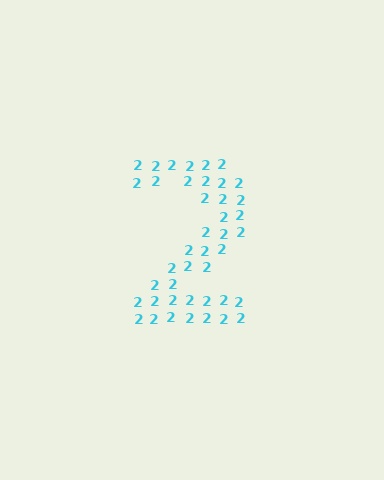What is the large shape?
The large shape is the digit 2.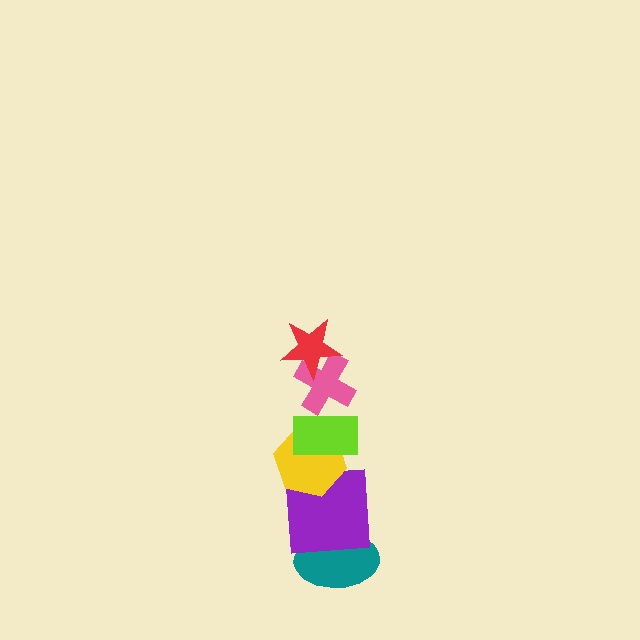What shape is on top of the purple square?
The yellow hexagon is on top of the purple square.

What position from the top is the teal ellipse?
The teal ellipse is 6th from the top.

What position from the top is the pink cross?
The pink cross is 2nd from the top.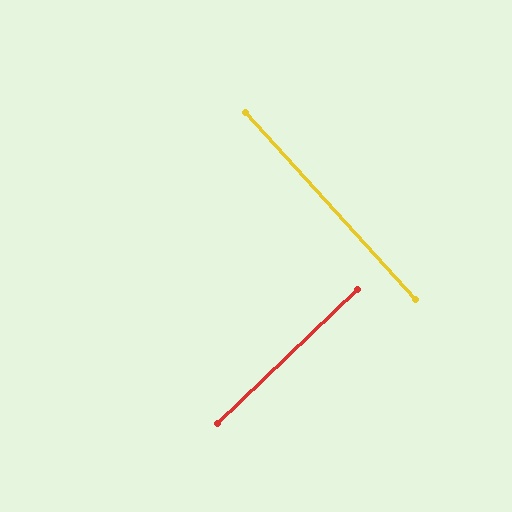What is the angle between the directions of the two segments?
Approximately 89 degrees.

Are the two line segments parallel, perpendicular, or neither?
Perpendicular — they meet at approximately 89°.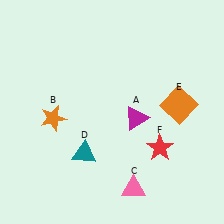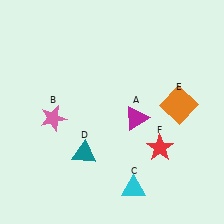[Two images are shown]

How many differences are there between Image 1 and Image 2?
There are 2 differences between the two images.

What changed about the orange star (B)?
In Image 1, B is orange. In Image 2, it changed to pink.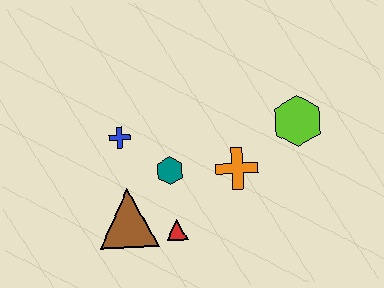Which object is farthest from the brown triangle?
The lime hexagon is farthest from the brown triangle.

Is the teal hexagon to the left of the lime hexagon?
Yes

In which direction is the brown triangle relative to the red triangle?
The brown triangle is to the left of the red triangle.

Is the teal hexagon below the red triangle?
No